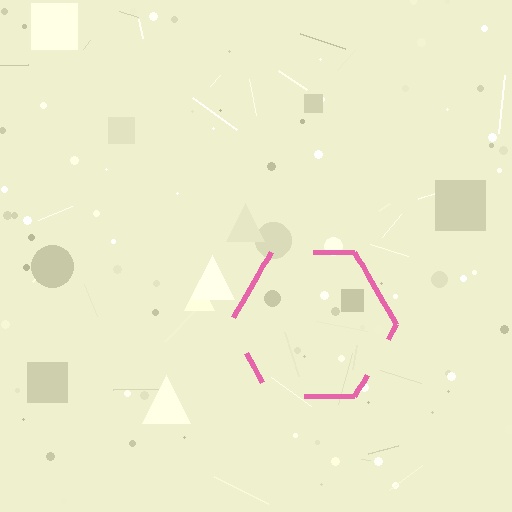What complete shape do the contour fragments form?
The contour fragments form a hexagon.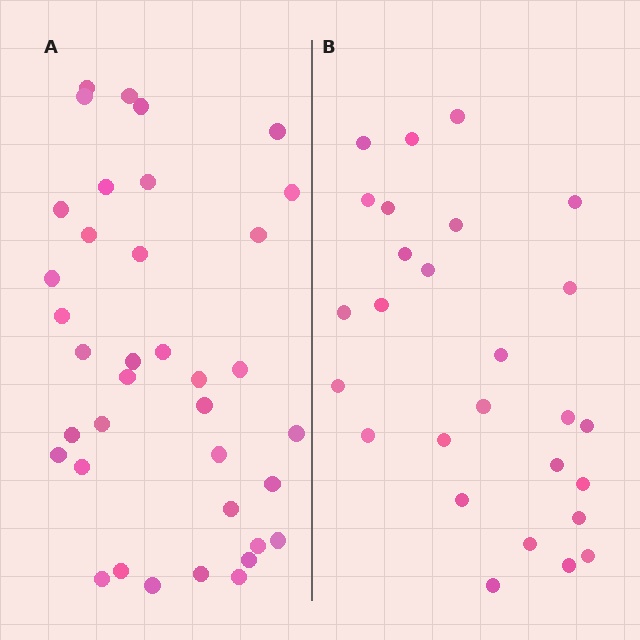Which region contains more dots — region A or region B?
Region A (the left region) has more dots.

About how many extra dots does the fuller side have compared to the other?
Region A has roughly 10 or so more dots than region B.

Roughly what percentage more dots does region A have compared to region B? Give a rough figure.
About 35% more.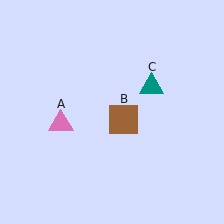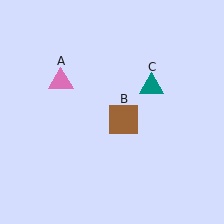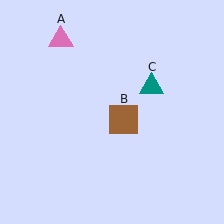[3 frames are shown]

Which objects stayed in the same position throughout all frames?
Brown square (object B) and teal triangle (object C) remained stationary.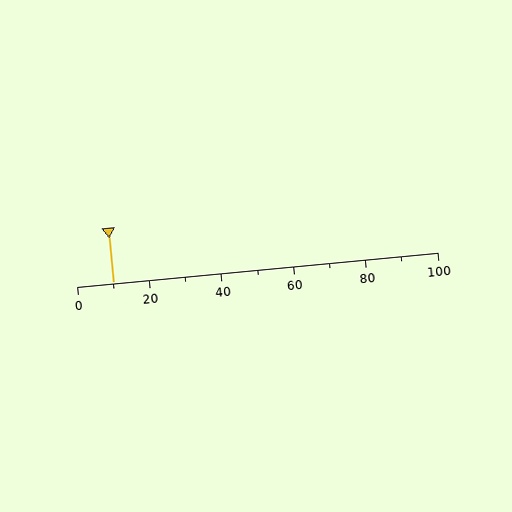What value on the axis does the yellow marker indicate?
The marker indicates approximately 10.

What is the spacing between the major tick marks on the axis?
The major ticks are spaced 20 apart.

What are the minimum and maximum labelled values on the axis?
The axis runs from 0 to 100.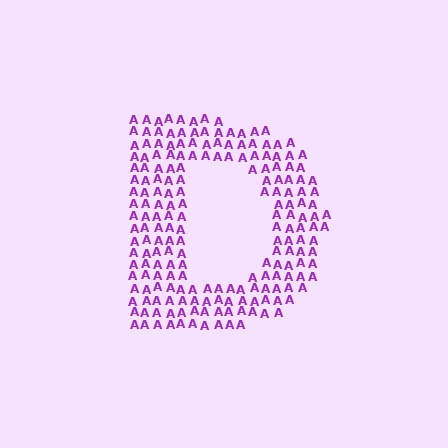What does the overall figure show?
The overall figure shows the letter D.